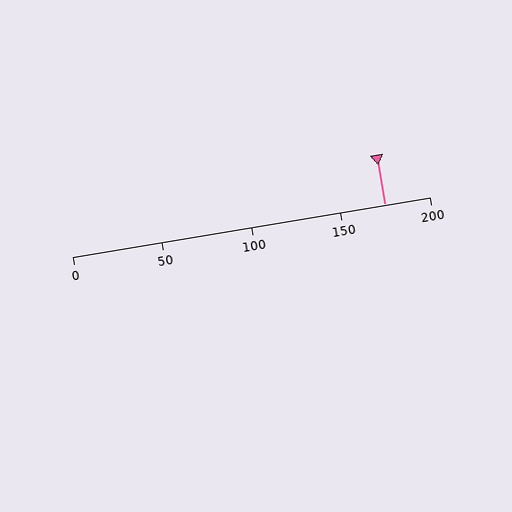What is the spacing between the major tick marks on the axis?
The major ticks are spaced 50 apart.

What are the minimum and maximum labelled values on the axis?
The axis runs from 0 to 200.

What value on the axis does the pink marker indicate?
The marker indicates approximately 175.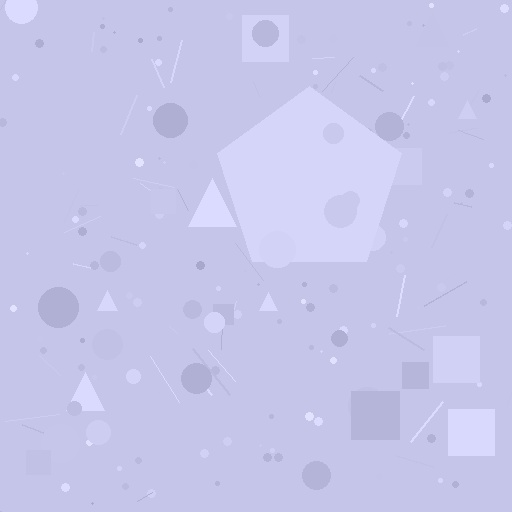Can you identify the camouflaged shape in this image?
The camouflaged shape is a pentagon.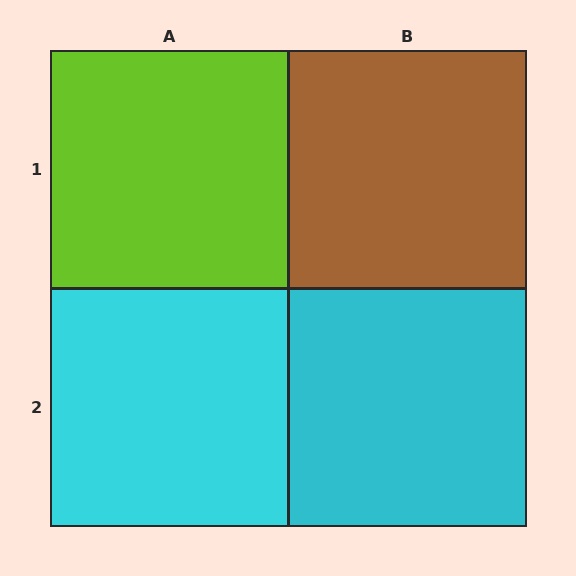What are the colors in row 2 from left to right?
Cyan, cyan.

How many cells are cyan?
2 cells are cyan.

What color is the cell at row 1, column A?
Lime.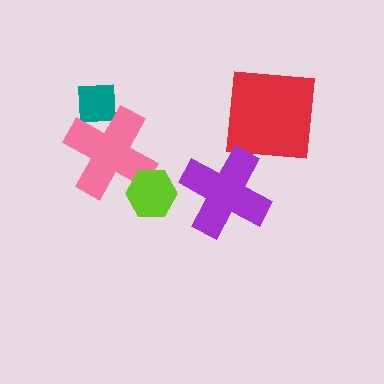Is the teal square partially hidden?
Yes, it is partially covered by another shape.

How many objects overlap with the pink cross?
2 objects overlap with the pink cross.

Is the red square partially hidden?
No, no other shape covers it.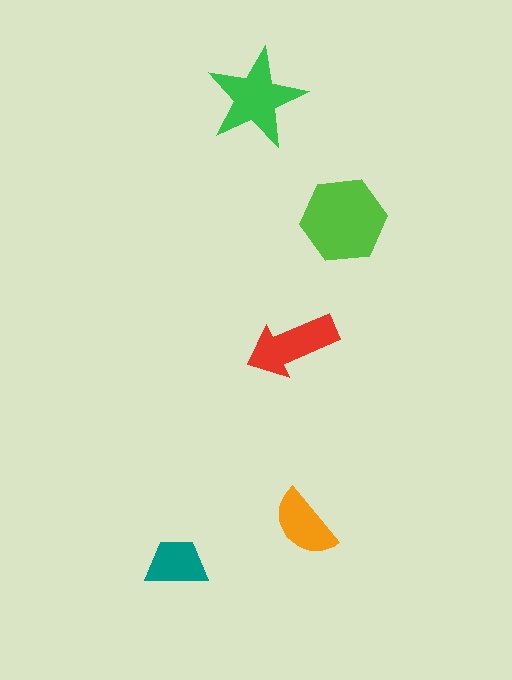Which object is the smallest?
The teal trapezoid.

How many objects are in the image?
There are 5 objects in the image.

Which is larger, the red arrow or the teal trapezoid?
The red arrow.